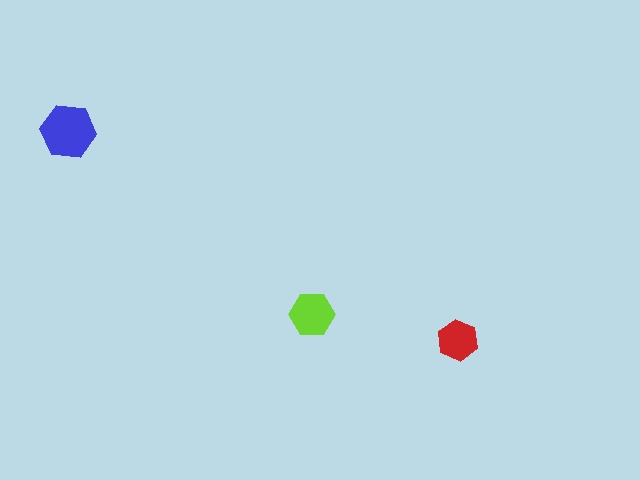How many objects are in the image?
There are 3 objects in the image.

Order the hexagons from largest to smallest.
the blue one, the lime one, the red one.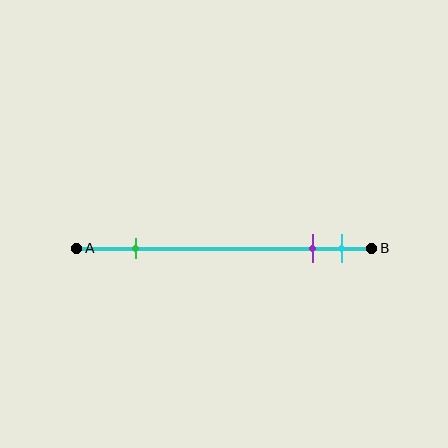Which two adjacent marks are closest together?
The purple and cyan marks are the closest adjacent pair.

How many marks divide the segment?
There are 3 marks dividing the segment.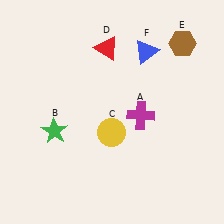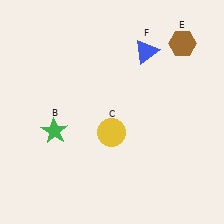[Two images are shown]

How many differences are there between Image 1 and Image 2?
There are 2 differences between the two images.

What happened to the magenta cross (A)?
The magenta cross (A) was removed in Image 2. It was in the bottom-right area of Image 1.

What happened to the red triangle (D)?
The red triangle (D) was removed in Image 2. It was in the top-left area of Image 1.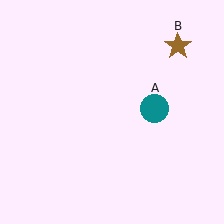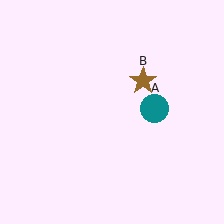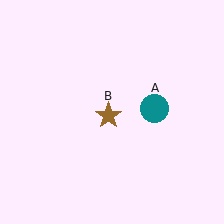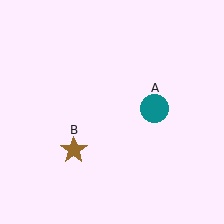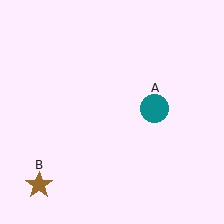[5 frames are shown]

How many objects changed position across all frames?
1 object changed position: brown star (object B).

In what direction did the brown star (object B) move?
The brown star (object B) moved down and to the left.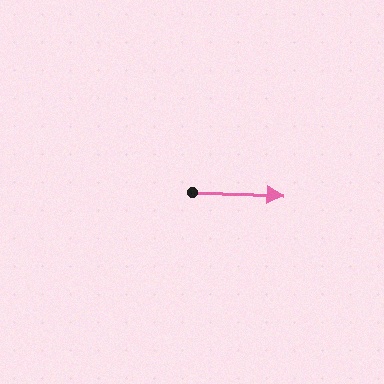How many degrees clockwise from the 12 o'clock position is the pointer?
Approximately 92 degrees.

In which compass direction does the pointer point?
East.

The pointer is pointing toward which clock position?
Roughly 3 o'clock.